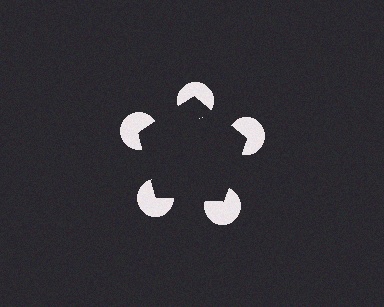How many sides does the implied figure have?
5 sides.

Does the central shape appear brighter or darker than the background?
It typically appears slightly darker than the background, even though no actual brightness change is drawn.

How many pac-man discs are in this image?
There are 5 — one at each vertex of the illusory pentagon.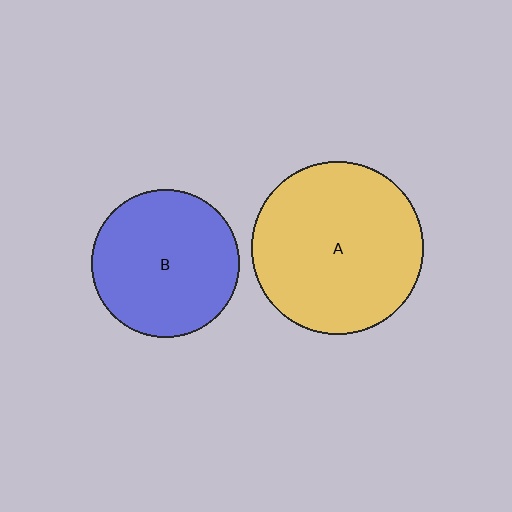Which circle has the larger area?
Circle A (yellow).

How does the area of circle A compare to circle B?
Approximately 1.4 times.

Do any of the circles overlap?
No, none of the circles overlap.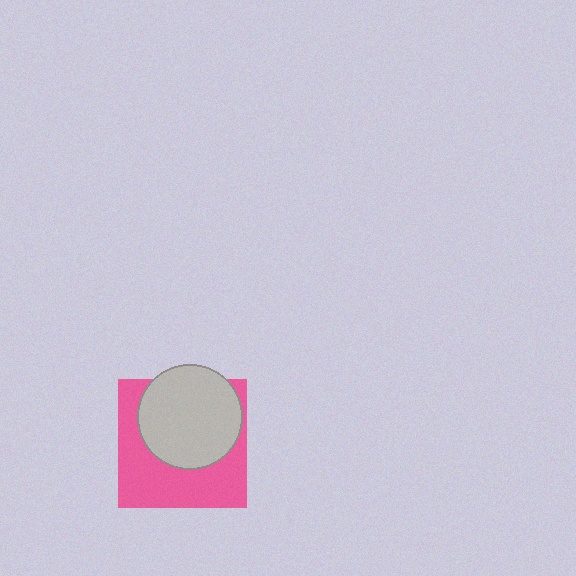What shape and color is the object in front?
The object in front is a light gray circle.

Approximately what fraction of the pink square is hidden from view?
Roughly 48% of the pink square is hidden behind the light gray circle.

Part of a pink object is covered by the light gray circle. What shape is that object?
It is a square.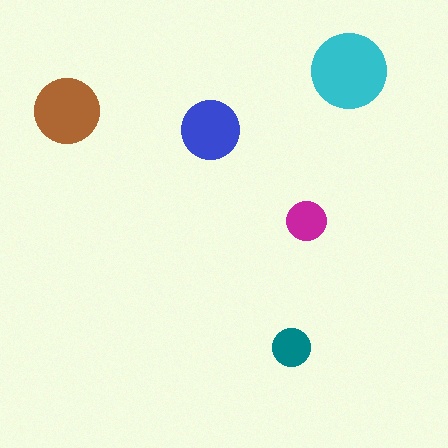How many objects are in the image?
There are 5 objects in the image.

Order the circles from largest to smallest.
the cyan one, the brown one, the blue one, the magenta one, the teal one.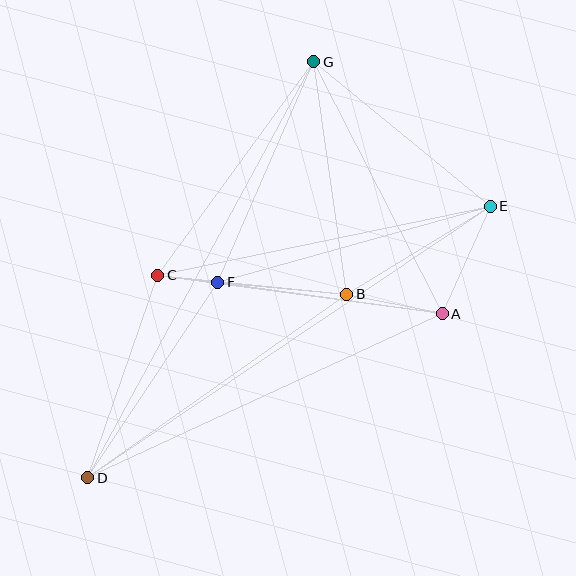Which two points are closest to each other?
Points C and F are closest to each other.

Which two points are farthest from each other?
Points D and E are farthest from each other.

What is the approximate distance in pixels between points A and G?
The distance between A and G is approximately 283 pixels.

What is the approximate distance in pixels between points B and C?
The distance between B and C is approximately 190 pixels.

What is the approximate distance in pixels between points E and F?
The distance between E and F is approximately 283 pixels.